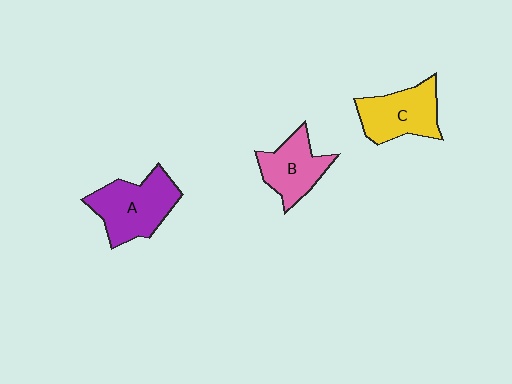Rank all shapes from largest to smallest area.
From largest to smallest: A (purple), C (yellow), B (pink).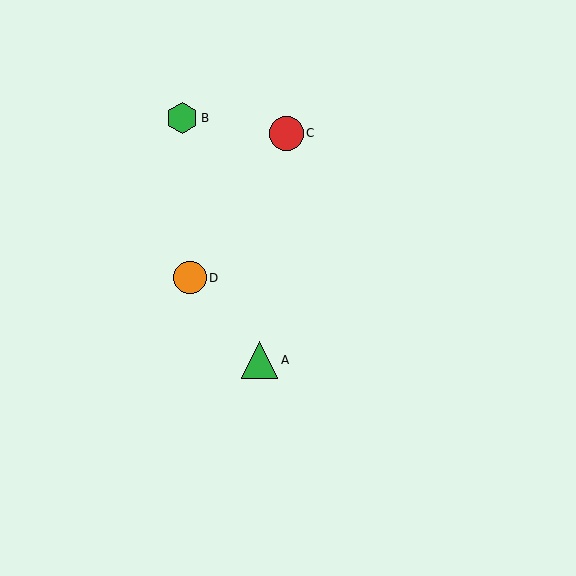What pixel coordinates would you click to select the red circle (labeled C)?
Click at (286, 133) to select the red circle C.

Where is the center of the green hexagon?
The center of the green hexagon is at (182, 118).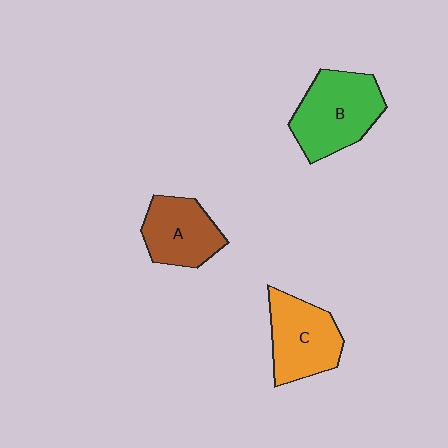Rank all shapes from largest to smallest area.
From largest to smallest: B (green), C (orange), A (brown).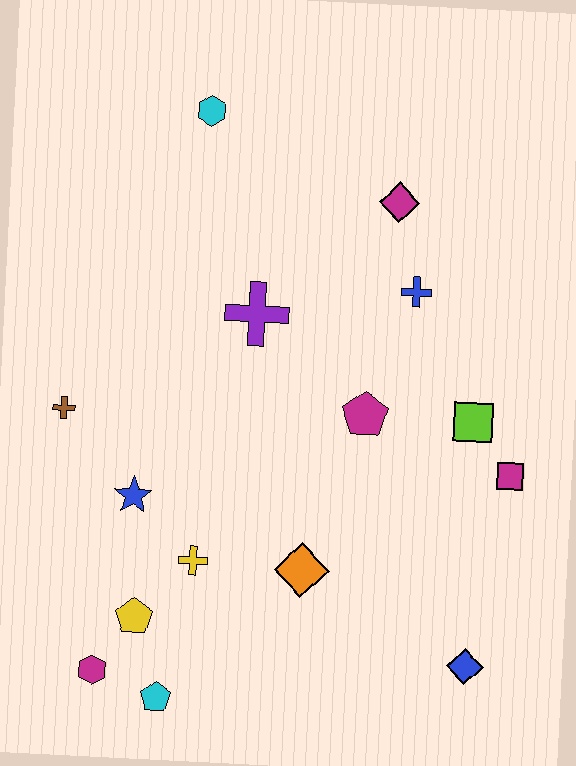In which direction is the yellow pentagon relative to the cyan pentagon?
The yellow pentagon is above the cyan pentagon.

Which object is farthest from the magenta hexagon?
The cyan hexagon is farthest from the magenta hexagon.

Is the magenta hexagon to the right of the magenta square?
No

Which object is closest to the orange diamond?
The yellow cross is closest to the orange diamond.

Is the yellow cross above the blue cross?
No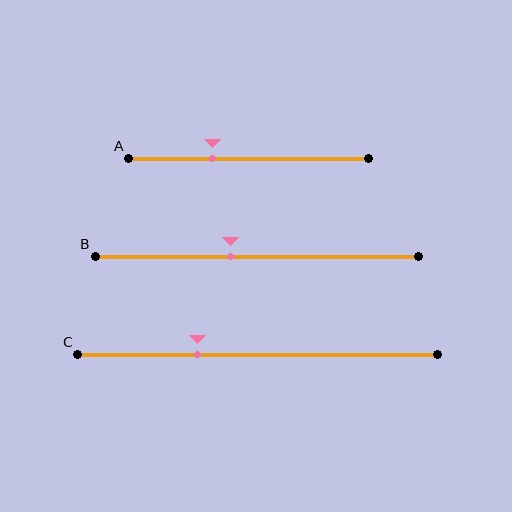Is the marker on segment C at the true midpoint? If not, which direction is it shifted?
No, the marker on segment C is shifted to the left by about 17% of the segment length.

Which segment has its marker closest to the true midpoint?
Segment B has its marker closest to the true midpoint.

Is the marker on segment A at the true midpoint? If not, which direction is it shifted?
No, the marker on segment A is shifted to the left by about 15% of the segment length.